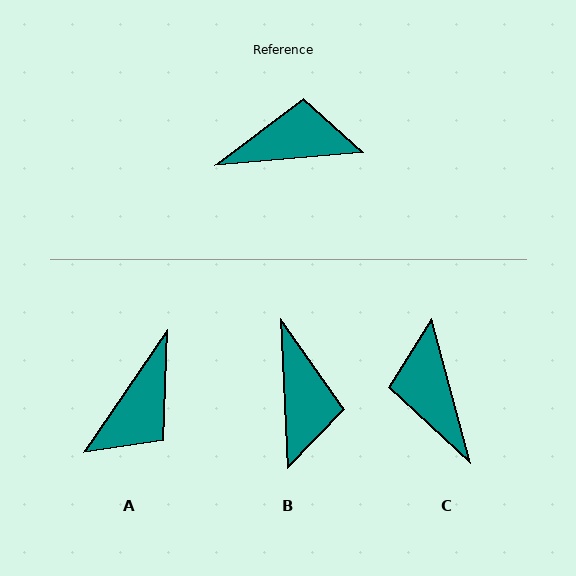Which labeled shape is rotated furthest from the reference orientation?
A, about 129 degrees away.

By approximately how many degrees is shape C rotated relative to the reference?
Approximately 100 degrees counter-clockwise.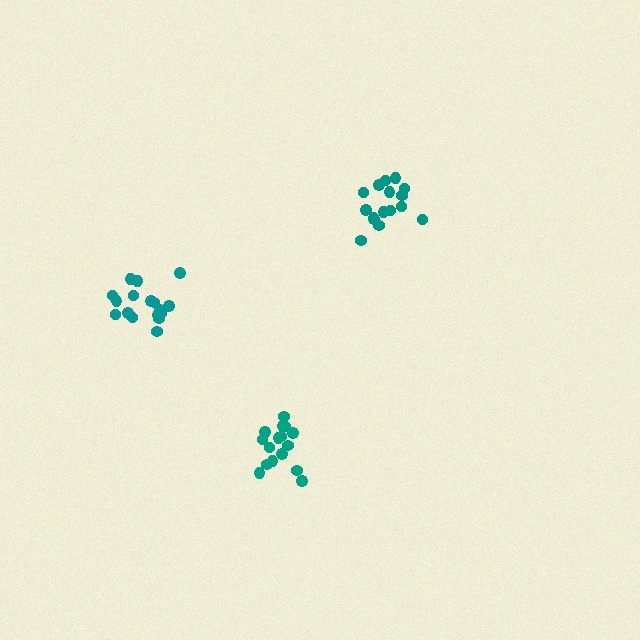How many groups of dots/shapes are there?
There are 3 groups.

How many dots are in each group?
Group 1: 16 dots, Group 2: 17 dots, Group 3: 16 dots (49 total).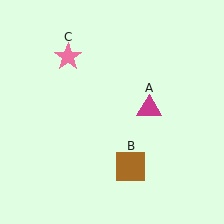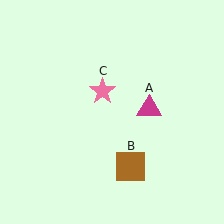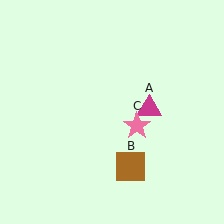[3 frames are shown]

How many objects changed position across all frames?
1 object changed position: pink star (object C).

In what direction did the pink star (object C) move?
The pink star (object C) moved down and to the right.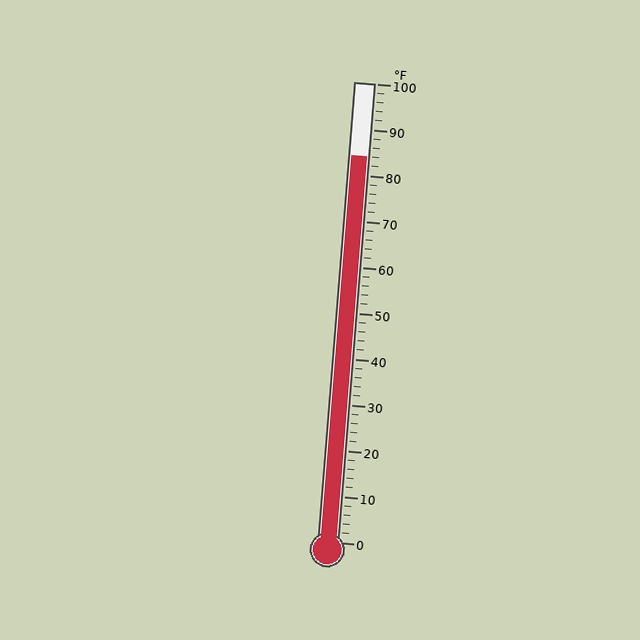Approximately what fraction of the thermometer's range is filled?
The thermometer is filled to approximately 85% of its range.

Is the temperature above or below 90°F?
The temperature is below 90°F.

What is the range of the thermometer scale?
The thermometer scale ranges from 0°F to 100°F.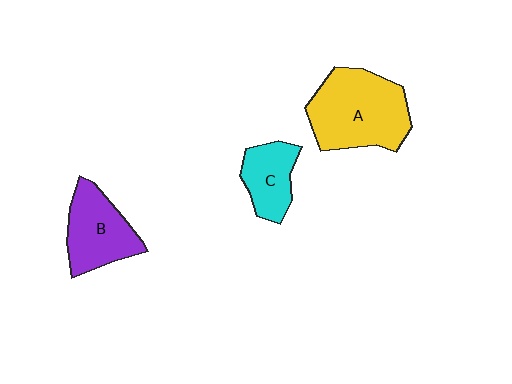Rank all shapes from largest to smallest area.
From largest to smallest: A (yellow), B (purple), C (cyan).